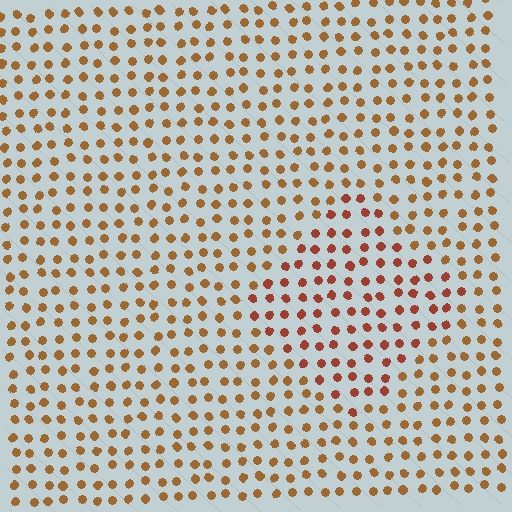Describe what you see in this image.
The image is filled with small brown elements in a uniform arrangement. A diamond-shaped region is visible where the elements are tinted to a slightly different hue, forming a subtle color boundary.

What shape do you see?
I see a diamond.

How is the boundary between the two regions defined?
The boundary is defined purely by a slight shift in hue (about 24 degrees). Spacing, size, and orientation are identical on both sides.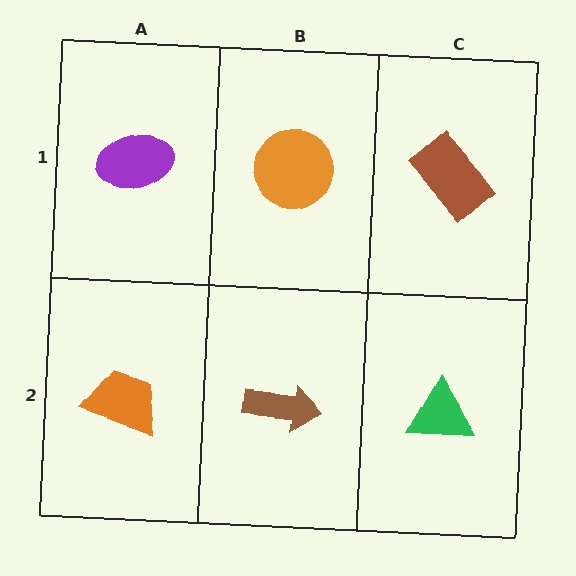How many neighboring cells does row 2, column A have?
2.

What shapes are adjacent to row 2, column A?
A purple ellipse (row 1, column A), a brown arrow (row 2, column B).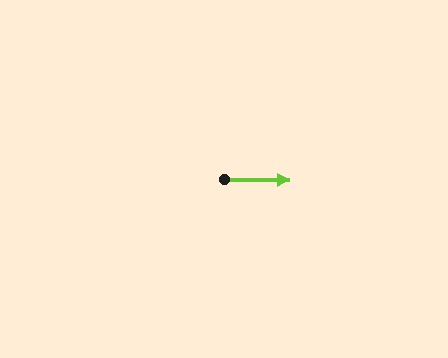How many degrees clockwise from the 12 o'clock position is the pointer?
Approximately 91 degrees.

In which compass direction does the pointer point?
East.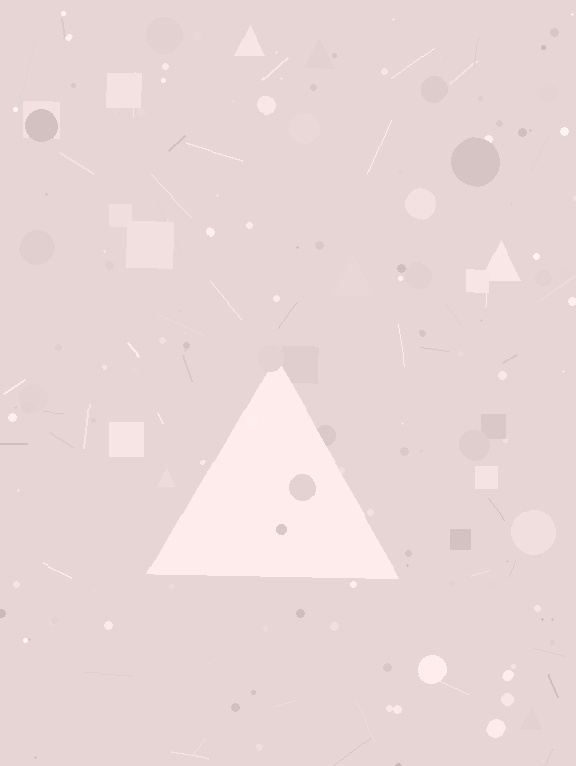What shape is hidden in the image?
A triangle is hidden in the image.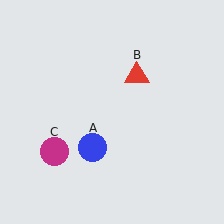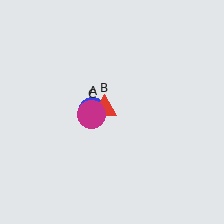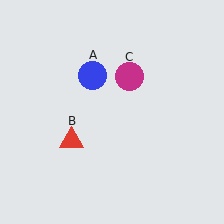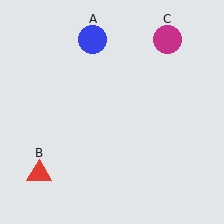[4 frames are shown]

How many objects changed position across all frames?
3 objects changed position: blue circle (object A), red triangle (object B), magenta circle (object C).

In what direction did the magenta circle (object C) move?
The magenta circle (object C) moved up and to the right.